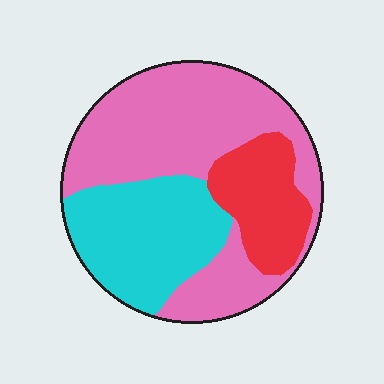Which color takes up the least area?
Red, at roughly 20%.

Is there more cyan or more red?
Cyan.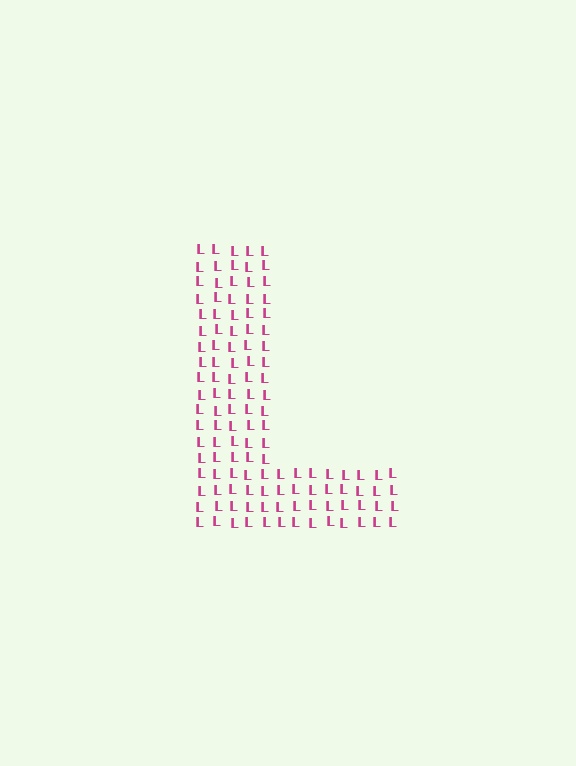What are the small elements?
The small elements are letter L's.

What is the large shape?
The large shape is the letter L.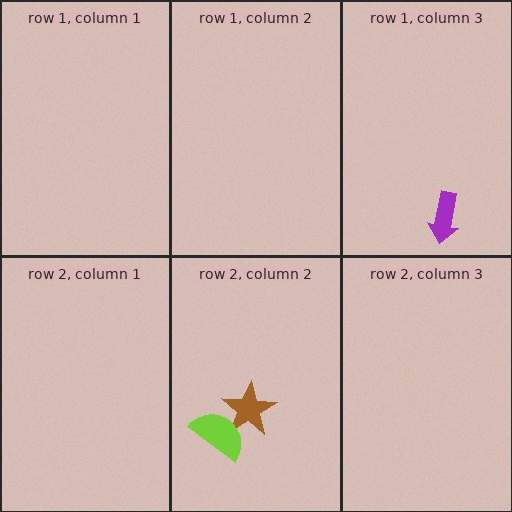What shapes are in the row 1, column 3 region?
The purple arrow.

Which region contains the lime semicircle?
The row 2, column 2 region.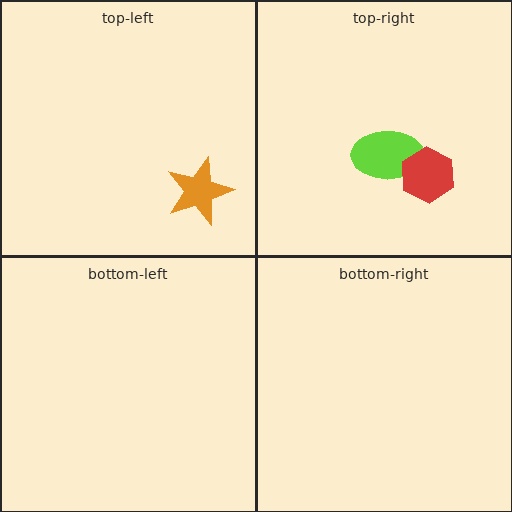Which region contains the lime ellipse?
The top-right region.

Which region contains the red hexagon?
The top-right region.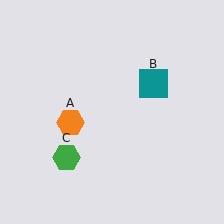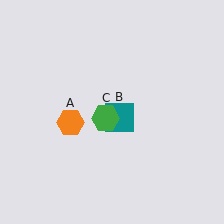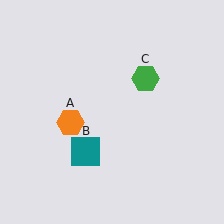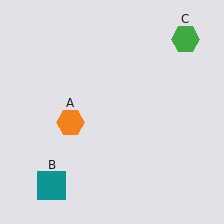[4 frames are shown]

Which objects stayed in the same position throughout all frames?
Orange hexagon (object A) remained stationary.